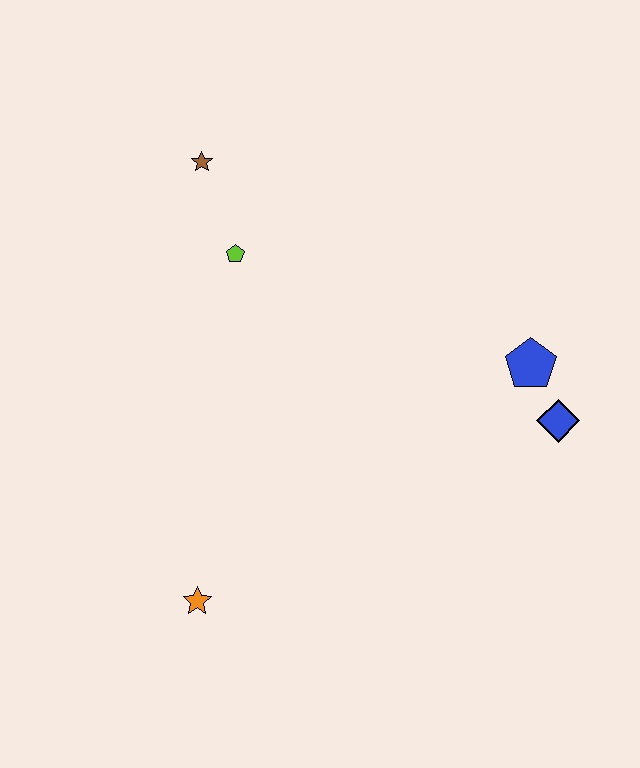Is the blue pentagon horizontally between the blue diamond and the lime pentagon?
Yes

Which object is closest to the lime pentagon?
The brown star is closest to the lime pentagon.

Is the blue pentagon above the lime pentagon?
No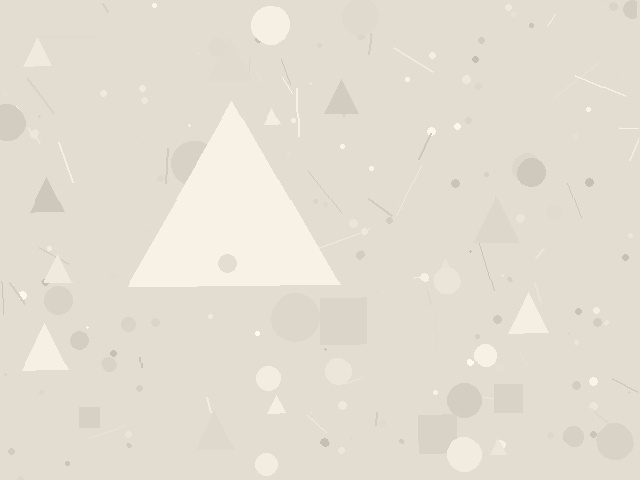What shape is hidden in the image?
A triangle is hidden in the image.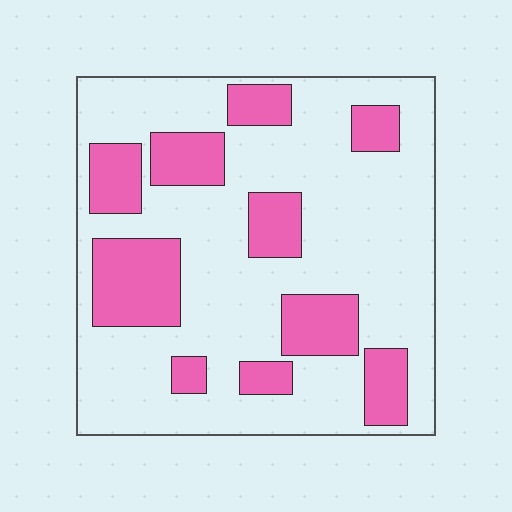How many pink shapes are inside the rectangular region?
10.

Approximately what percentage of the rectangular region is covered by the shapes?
Approximately 30%.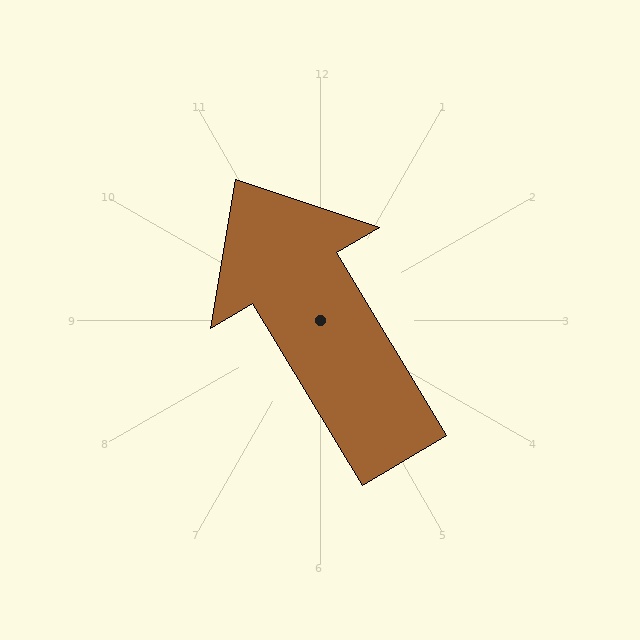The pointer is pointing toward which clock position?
Roughly 11 o'clock.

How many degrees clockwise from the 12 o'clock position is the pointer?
Approximately 329 degrees.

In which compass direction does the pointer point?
Northwest.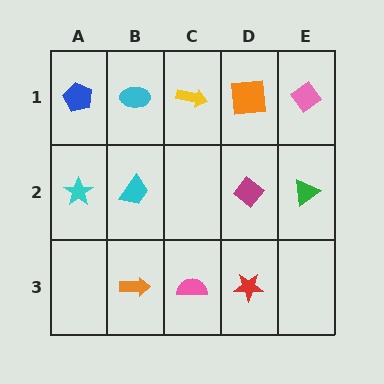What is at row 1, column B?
A cyan ellipse.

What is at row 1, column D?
An orange square.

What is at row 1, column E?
A pink diamond.